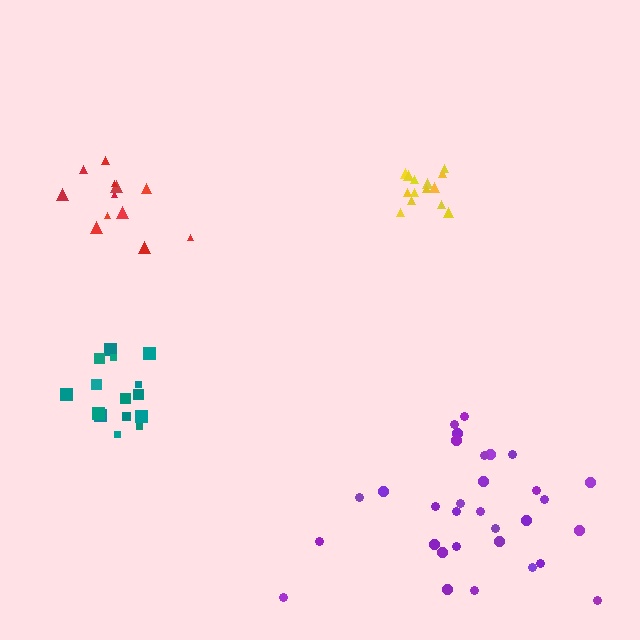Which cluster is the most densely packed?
Yellow.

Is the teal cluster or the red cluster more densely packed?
Teal.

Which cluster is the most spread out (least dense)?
Purple.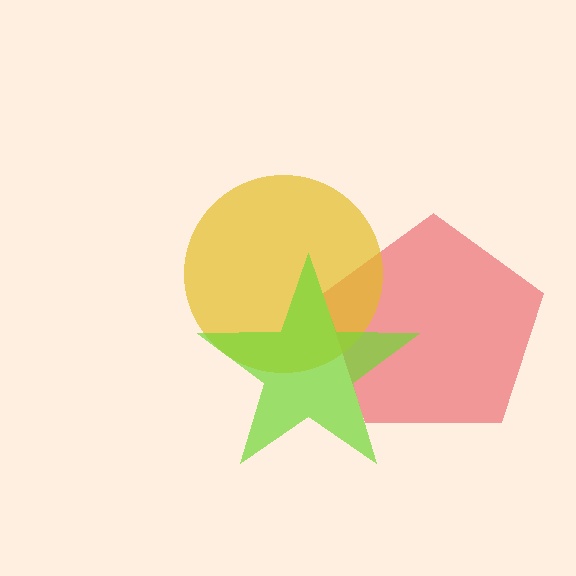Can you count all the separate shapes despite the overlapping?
Yes, there are 3 separate shapes.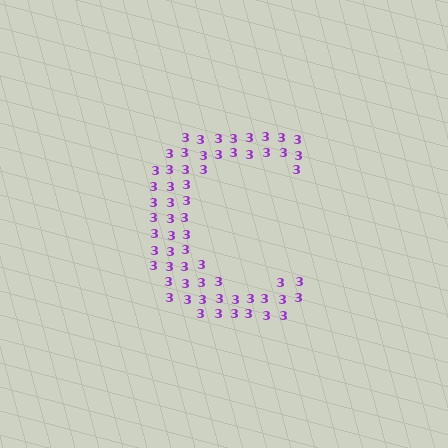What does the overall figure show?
The overall figure shows the letter C.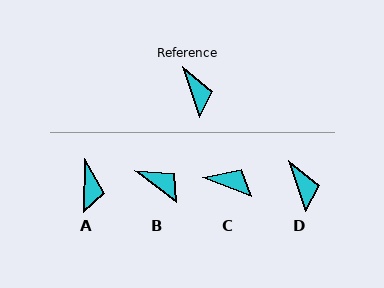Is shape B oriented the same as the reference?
No, it is off by about 34 degrees.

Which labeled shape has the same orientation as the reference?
D.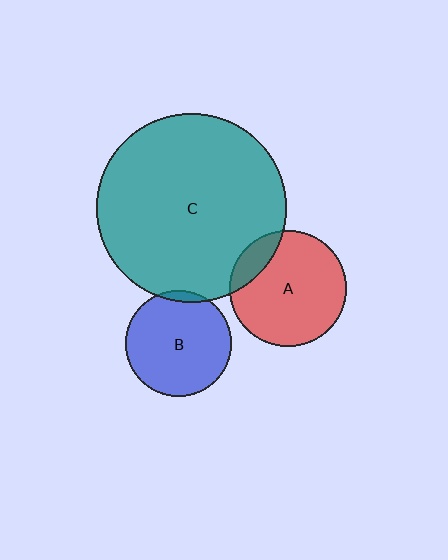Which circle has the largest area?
Circle C (teal).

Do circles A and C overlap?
Yes.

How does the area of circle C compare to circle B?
Approximately 3.2 times.